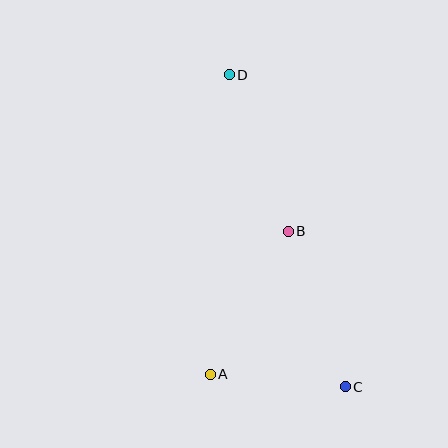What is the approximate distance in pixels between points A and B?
The distance between A and B is approximately 163 pixels.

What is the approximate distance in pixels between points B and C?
The distance between B and C is approximately 166 pixels.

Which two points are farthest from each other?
Points C and D are farthest from each other.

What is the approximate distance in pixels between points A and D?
The distance between A and D is approximately 300 pixels.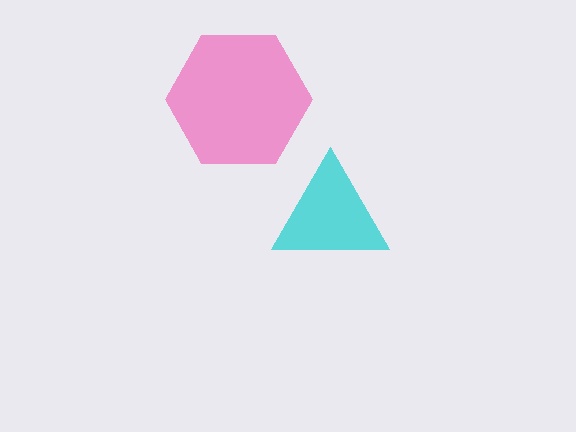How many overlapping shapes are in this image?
There are 2 overlapping shapes in the image.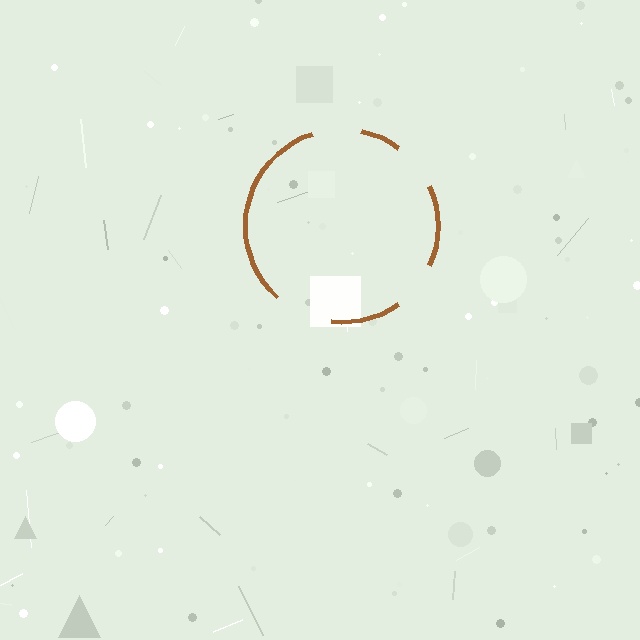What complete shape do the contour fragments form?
The contour fragments form a circle.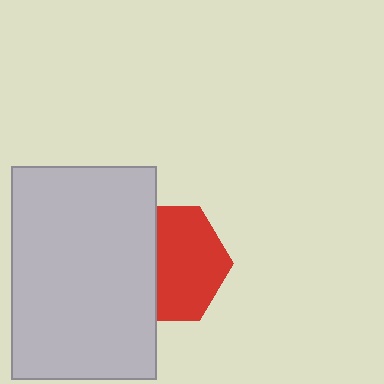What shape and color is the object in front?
The object in front is a light gray rectangle.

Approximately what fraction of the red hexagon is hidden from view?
Roughly 41% of the red hexagon is hidden behind the light gray rectangle.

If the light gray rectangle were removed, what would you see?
You would see the complete red hexagon.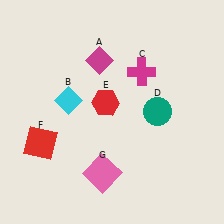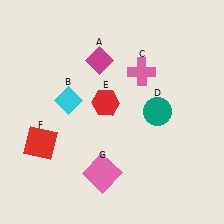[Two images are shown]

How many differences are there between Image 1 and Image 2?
There is 1 difference between the two images.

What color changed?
The cross (C) changed from magenta in Image 1 to pink in Image 2.